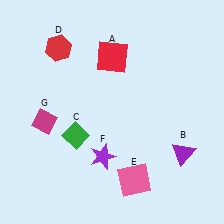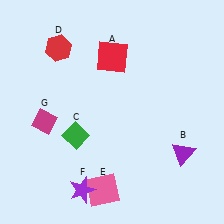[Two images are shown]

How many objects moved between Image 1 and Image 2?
2 objects moved between the two images.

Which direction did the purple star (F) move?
The purple star (F) moved down.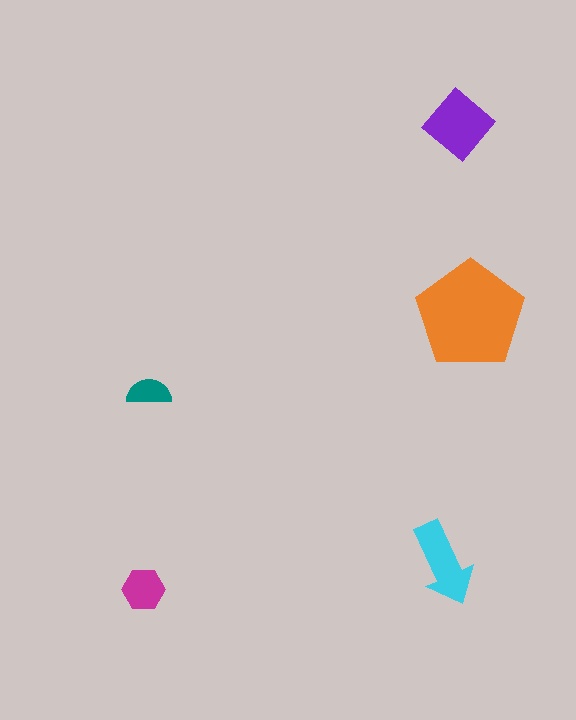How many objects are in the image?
There are 5 objects in the image.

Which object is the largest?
The orange pentagon.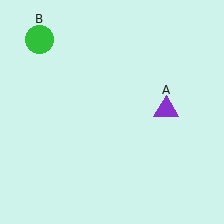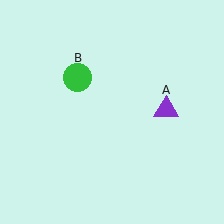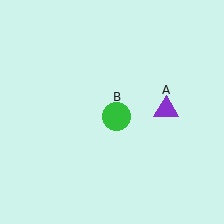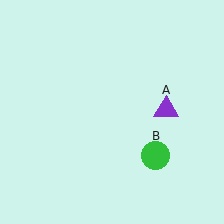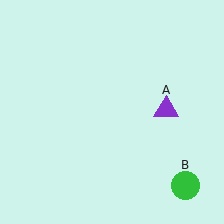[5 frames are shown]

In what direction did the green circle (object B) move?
The green circle (object B) moved down and to the right.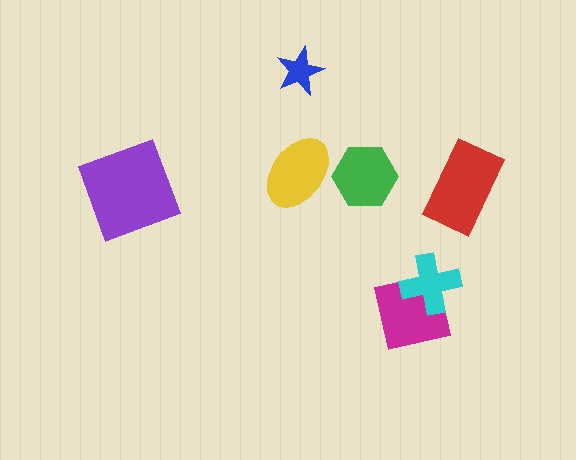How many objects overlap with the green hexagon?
0 objects overlap with the green hexagon.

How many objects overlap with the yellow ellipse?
0 objects overlap with the yellow ellipse.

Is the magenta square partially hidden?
Yes, it is partially covered by another shape.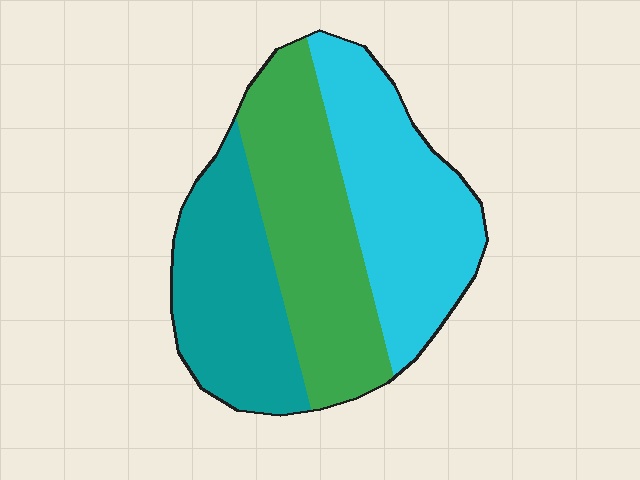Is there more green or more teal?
Green.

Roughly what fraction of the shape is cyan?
Cyan takes up between a quarter and a half of the shape.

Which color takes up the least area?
Teal, at roughly 30%.